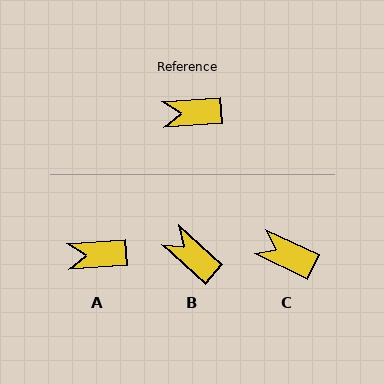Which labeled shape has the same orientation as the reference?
A.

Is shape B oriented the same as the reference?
No, it is off by about 46 degrees.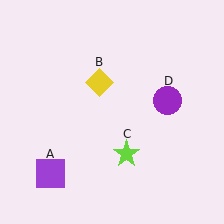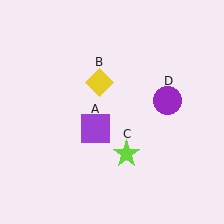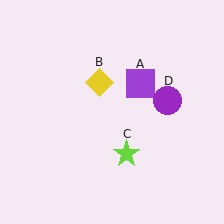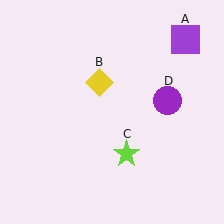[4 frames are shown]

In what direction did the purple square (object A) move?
The purple square (object A) moved up and to the right.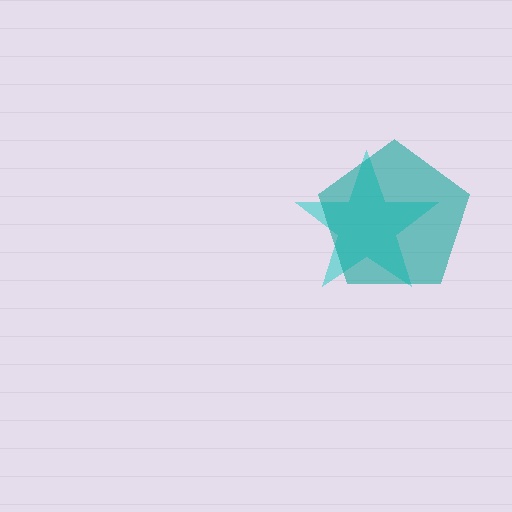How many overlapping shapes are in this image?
There are 2 overlapping shapes in the image.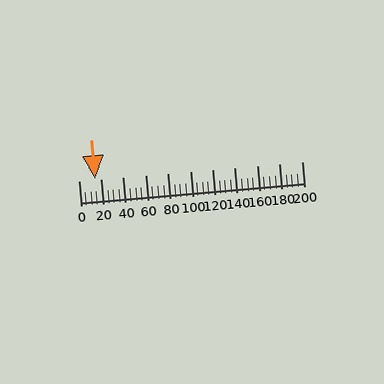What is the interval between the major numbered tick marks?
The major tick marks are spaced 20 units apart.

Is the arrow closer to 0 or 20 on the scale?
The arrow is closer to 20.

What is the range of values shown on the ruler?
The ruler shows values from 0 to 200.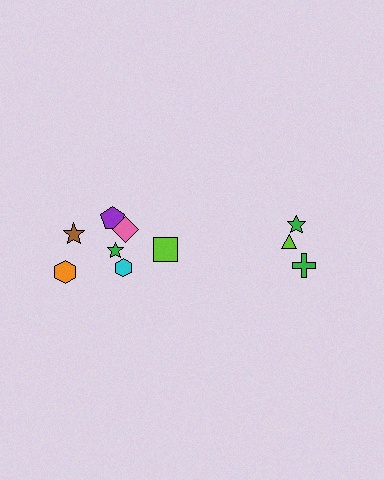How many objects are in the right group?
There are 4 objects.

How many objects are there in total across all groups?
There are 10 objects.